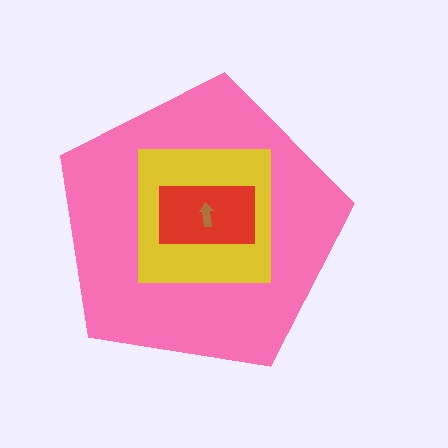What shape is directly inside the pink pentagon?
The yellow square.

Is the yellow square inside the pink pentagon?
Yes.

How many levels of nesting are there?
4.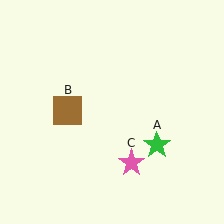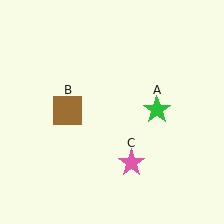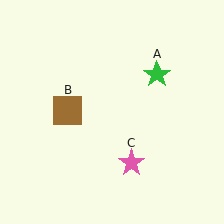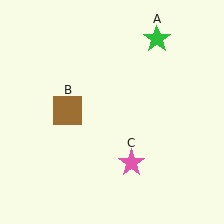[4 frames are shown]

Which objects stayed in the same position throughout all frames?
Brown square (object B) and pink star (object C) remained stationary.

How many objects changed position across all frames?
1 object changed position: green star (object A).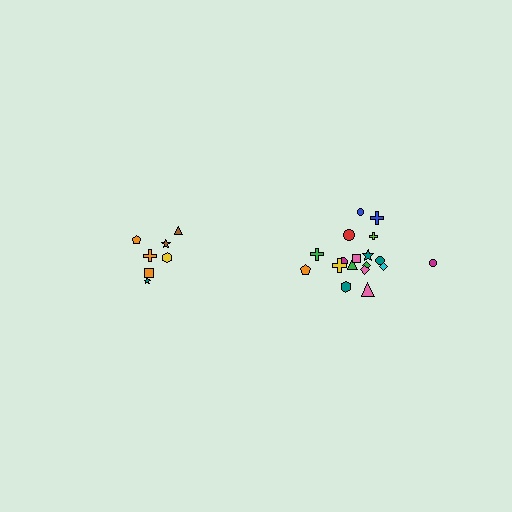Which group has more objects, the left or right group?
The right group.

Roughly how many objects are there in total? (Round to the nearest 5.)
Roughly 25 objects in total.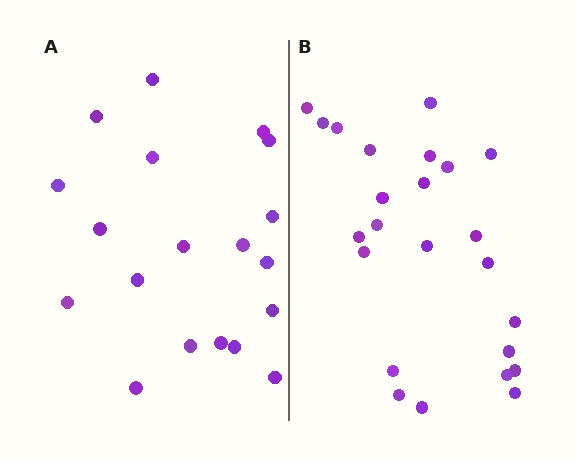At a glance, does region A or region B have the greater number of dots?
Region B (the right region) has more dots.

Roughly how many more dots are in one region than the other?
Region B has about 5 more dots than region A.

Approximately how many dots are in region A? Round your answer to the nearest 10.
About 20 dots. (The exact count is 19, which rounds to 20.)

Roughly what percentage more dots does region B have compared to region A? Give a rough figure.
About 25% more.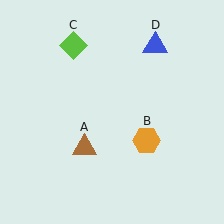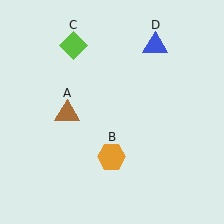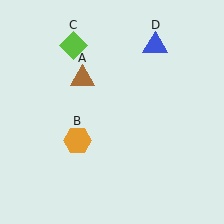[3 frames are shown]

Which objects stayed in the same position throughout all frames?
Lime diamond (object C) and blue triangle (object D) remained stationary.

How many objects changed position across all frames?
2 objects changed position: brown triangle (object A), orange hexagon (object B).